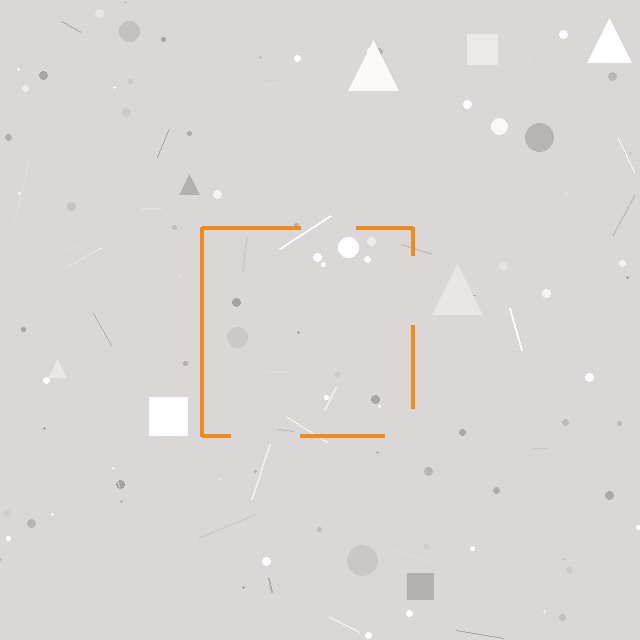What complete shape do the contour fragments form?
The contour fragments form a square.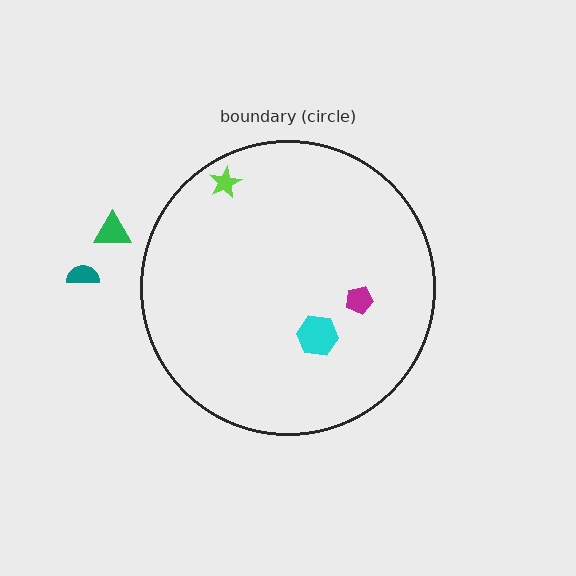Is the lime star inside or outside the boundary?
Inside.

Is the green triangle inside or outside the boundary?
Outside.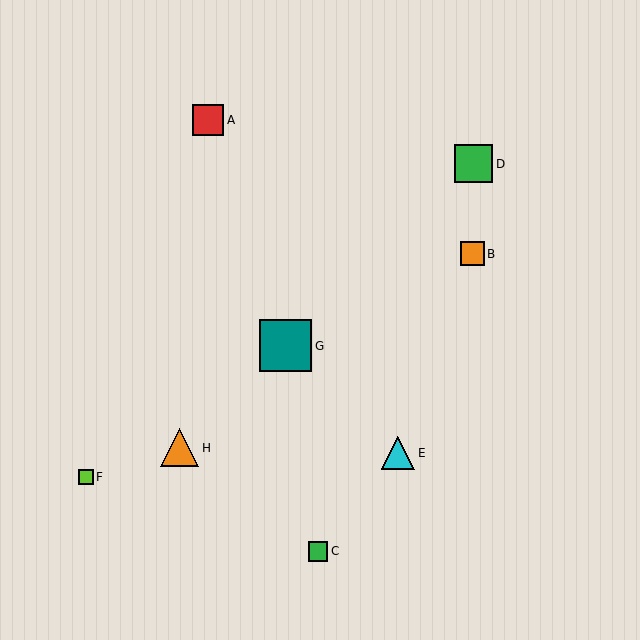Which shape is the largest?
The teal square (labeled G) is the largest.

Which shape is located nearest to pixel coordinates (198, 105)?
The red square (labeled A) at (208, 120) is nearest to that location.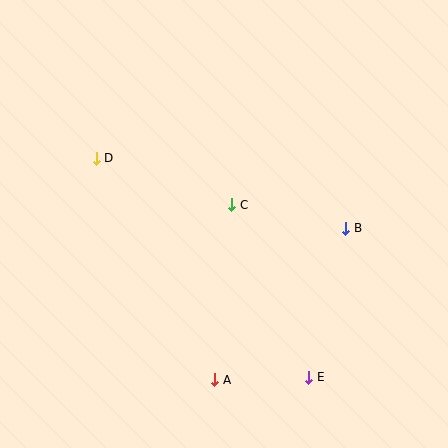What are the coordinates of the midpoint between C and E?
The midpoint between C and E is at (270, 291).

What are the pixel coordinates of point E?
Point E is at (309, 377).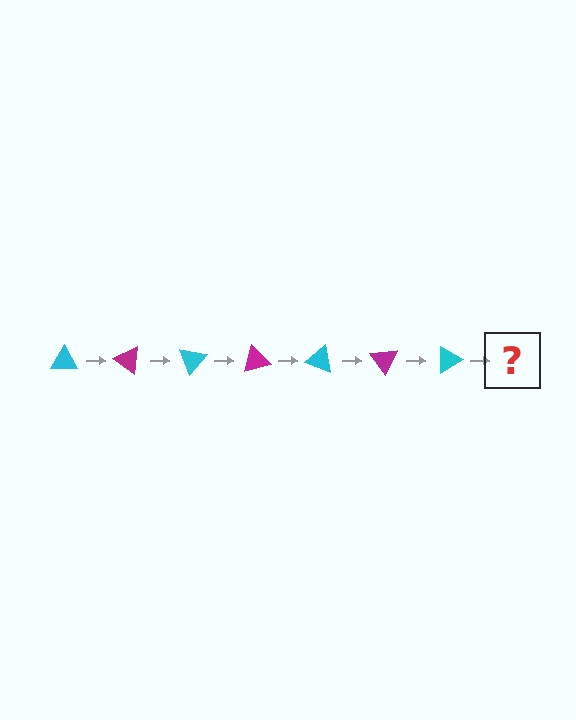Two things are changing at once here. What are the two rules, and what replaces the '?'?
The two rules are that it rotates 35 degrees each step and the color cycles through cyan and magenta. The '?' should be a magenta triangle, rotated 245 degrees from the start.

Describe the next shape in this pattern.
It should be a magenta triangle, rotated 245 degrees from the start.